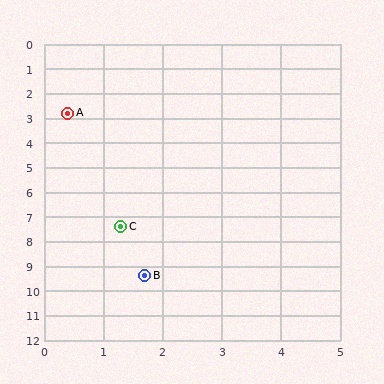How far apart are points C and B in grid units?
Points C and B are about 2.0 grid units apart.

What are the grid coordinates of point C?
Point C is at approximately (1.3, 7.4).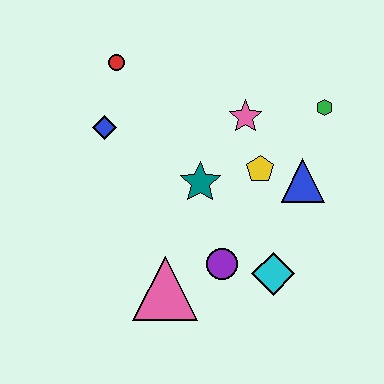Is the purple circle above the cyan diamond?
Yes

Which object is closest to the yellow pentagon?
The blue triangle is closest to the yellow pentagon.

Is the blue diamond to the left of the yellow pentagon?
Yes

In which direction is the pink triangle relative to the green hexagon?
The pink triangle is below the green hexagon.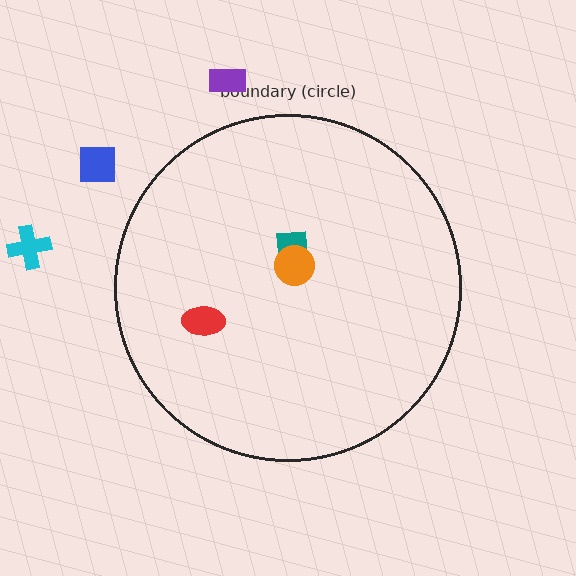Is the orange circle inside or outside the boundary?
Inside.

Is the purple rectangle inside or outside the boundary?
Outside.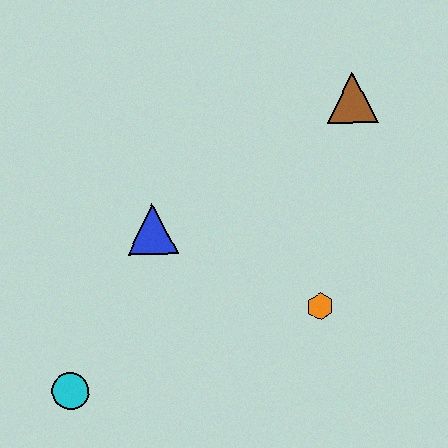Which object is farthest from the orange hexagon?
The cyan circle is farthest from the orange hexagon.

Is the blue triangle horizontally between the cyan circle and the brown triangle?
Yes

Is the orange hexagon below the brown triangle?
Yes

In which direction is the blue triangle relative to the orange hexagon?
The blue triangle is to the left of the orange hexagon.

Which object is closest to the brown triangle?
The orange hexagon is closest to the brown triangle.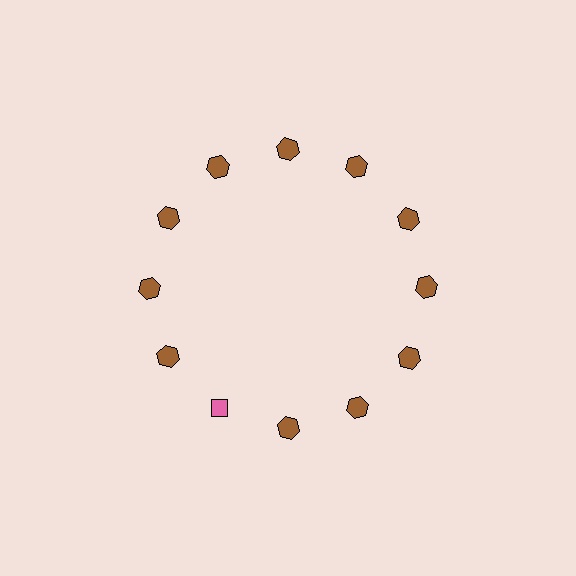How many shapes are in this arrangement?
There are 12 shapes arranged in a ring pattern.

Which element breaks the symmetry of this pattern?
The pink diamond at roughly the 7 o'clock position breaks the symmetry. All other shapes are brown hexagons.